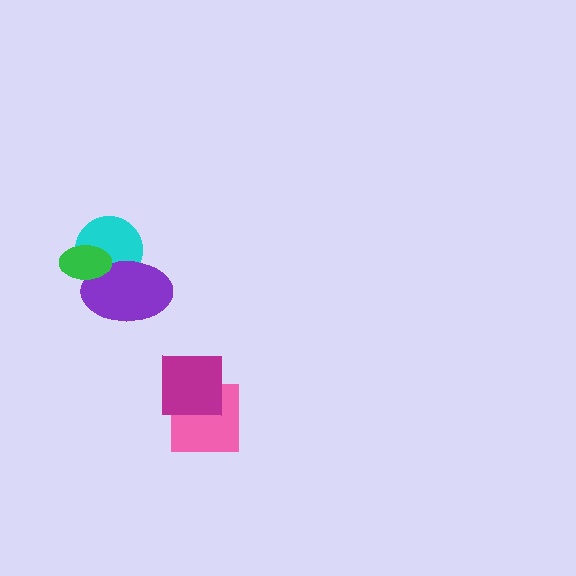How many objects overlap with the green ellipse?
2 objects overlap with the green ellipse.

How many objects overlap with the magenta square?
1 object overlaps with the magenta square.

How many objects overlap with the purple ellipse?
2 objects overlap with the purple ellipse.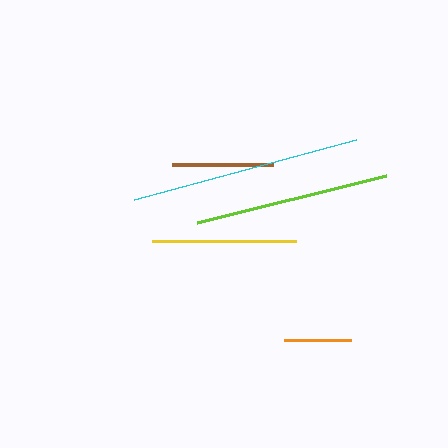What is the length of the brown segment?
The brown segment is approximately 101 pixels long.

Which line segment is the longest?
The cyan line is the longest at approximately 230 pixels.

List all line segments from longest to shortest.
From longest to shortest: cyan, lime, yellow, brown, orange.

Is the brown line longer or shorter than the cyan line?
The cyan line is longer than the brown line.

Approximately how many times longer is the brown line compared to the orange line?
The brown line is approximately 1.5 times the length of the orange line.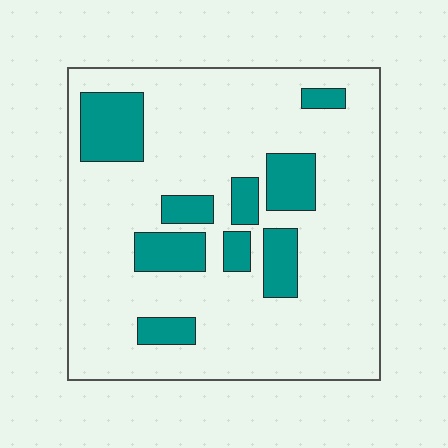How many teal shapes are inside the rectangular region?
9.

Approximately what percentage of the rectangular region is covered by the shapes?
Approximately 20%.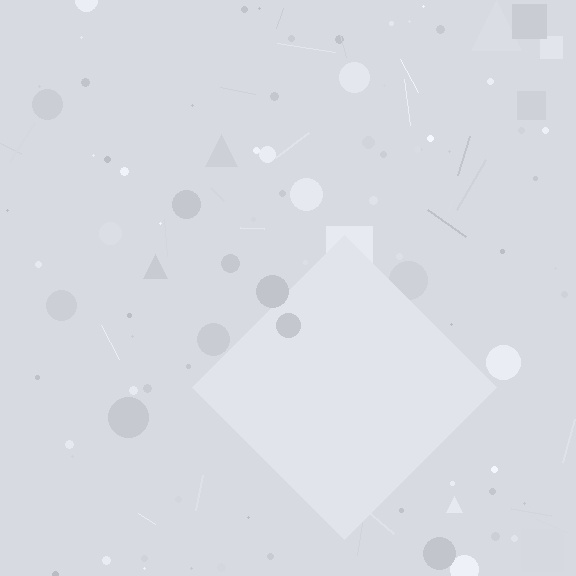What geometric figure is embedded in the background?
A diamond is embedded in the background.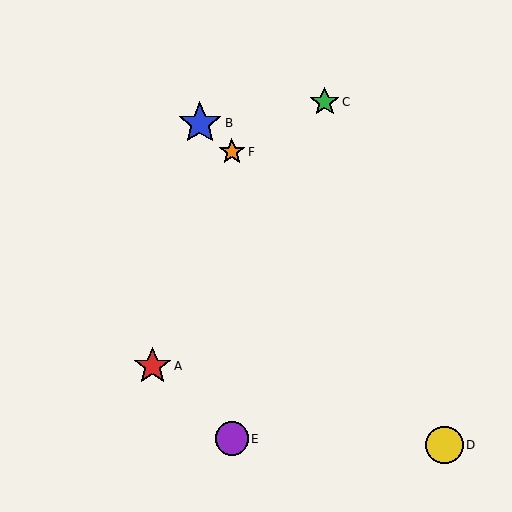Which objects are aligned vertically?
Objects E, F are aligned vertically.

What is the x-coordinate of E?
Object E is at x≈232.